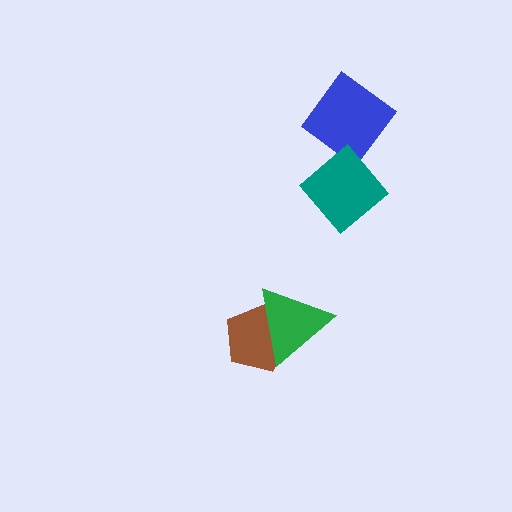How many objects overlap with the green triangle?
1 object overlaps with the green triangle.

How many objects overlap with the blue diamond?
0 objects overlap with the blue diamond.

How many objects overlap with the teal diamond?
0 objects overlap with the teal diamond.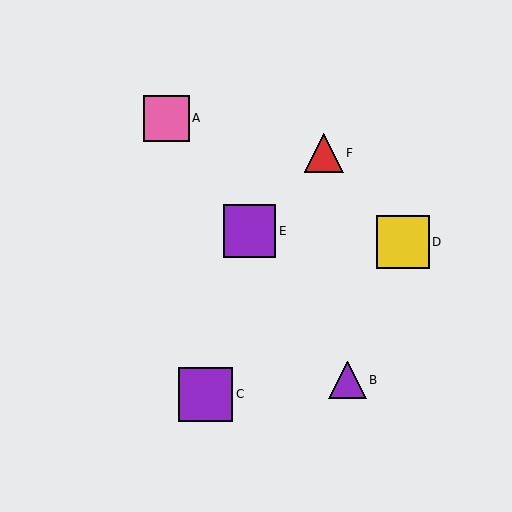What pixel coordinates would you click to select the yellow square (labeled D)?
Click at (403, 242) to select the yellow square D.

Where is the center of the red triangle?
The center of the red triangle is at (324, 153).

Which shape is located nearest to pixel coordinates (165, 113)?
The pink square (labeled A) at (166, 118) is nearest to that location.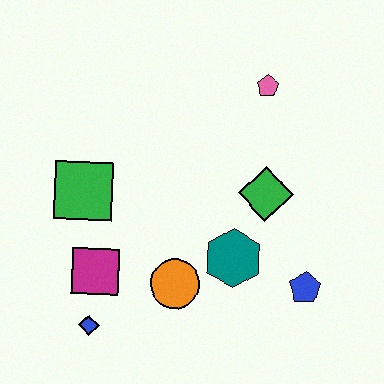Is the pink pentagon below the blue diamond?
No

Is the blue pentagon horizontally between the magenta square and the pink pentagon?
No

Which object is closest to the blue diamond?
The magenta square is closest to the blue diamond.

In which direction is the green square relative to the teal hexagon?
The green square is to the left of the teal hexagon.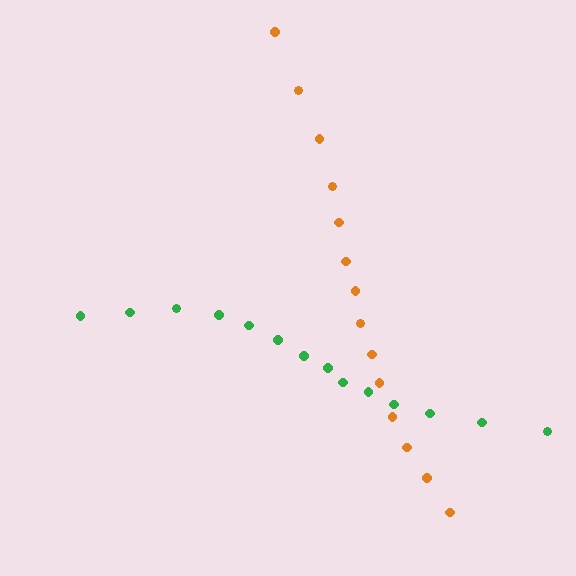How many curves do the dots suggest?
There are 2 distinct paths.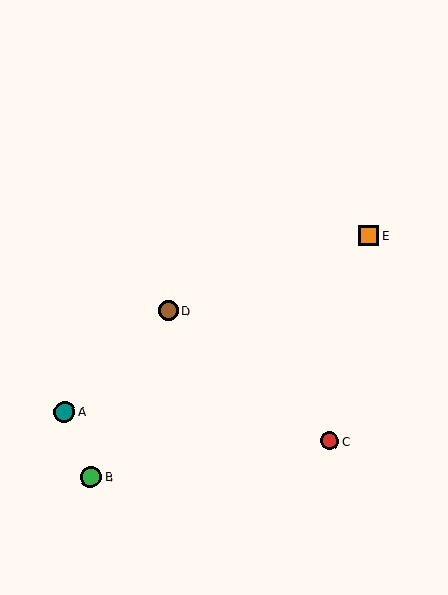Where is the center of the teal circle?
The center of the teal circle is at (64, 412).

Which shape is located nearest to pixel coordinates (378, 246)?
The orange square (labeled E) at (369, 236) is nearest to that location.